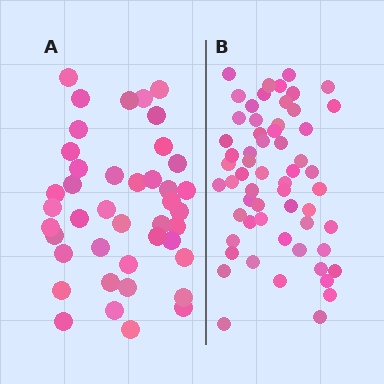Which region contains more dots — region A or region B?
Region B (the right region) has more dots.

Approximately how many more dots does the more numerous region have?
Region B has approximately 15 more dots than region A.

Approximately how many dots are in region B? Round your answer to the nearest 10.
About 60 dots. (The exact count is 59, which rounds to 60.)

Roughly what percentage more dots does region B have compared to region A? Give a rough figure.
About 40% more.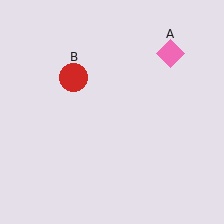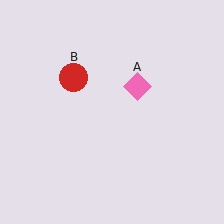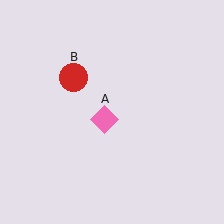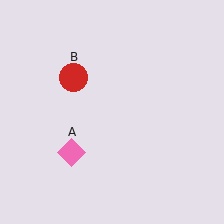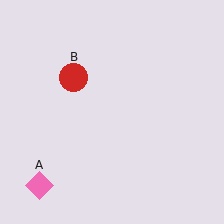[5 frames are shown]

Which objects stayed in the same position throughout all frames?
Red circle (object B) remained stationary.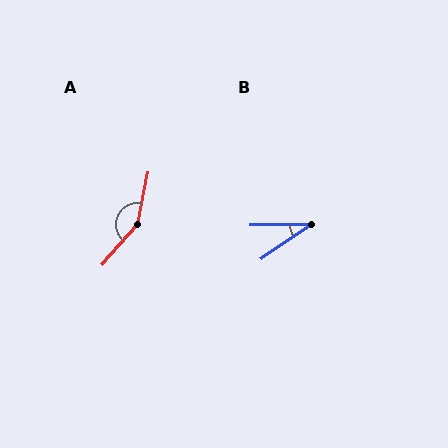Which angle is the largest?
A, at approximately 150 degrees.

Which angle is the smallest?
B, at approximately 33 degrees.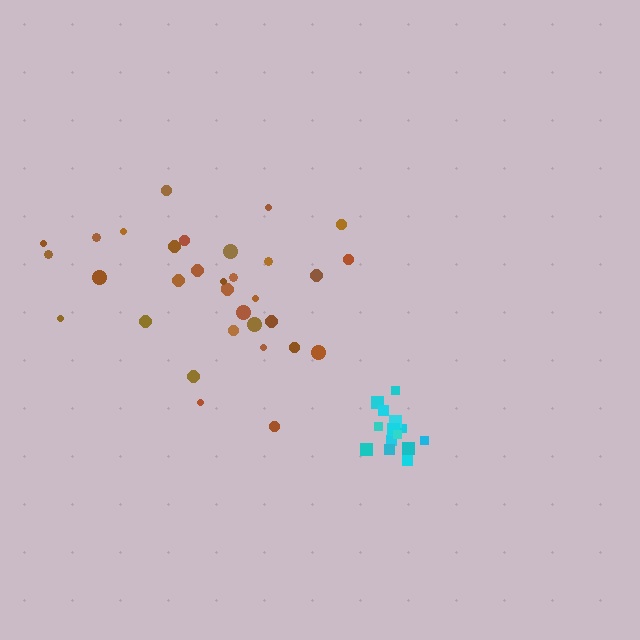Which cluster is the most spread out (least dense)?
Brown.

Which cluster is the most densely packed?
Cyan.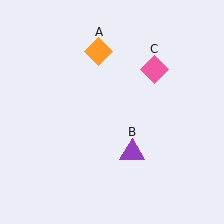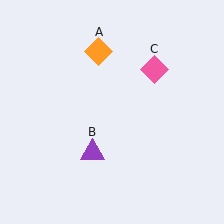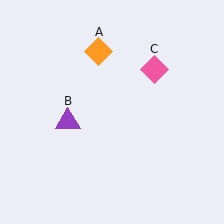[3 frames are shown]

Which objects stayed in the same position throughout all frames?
Orange diamond (object A) and pink diamond (object C) remained stationary.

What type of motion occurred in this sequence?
The purple triangle (object B) rotated clockwise around the center of the scene.